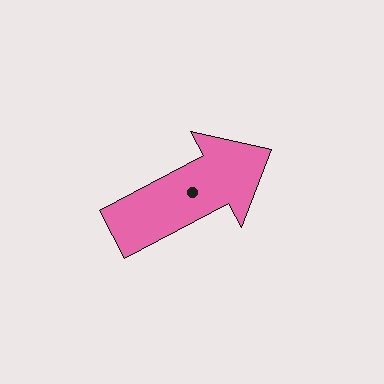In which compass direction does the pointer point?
Northeast.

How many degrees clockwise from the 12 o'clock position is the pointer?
Approximately 62 degrees.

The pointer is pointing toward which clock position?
Roughly 2 o'clock.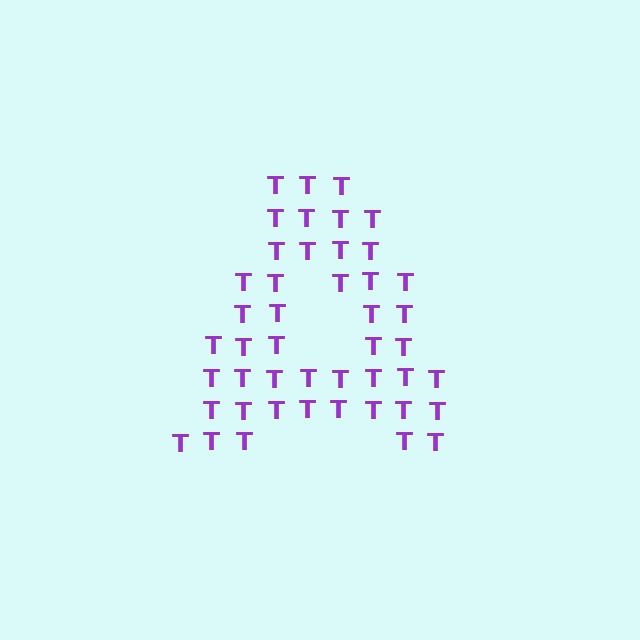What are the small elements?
The small elements are letter T's.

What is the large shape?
The large shape is the letter A.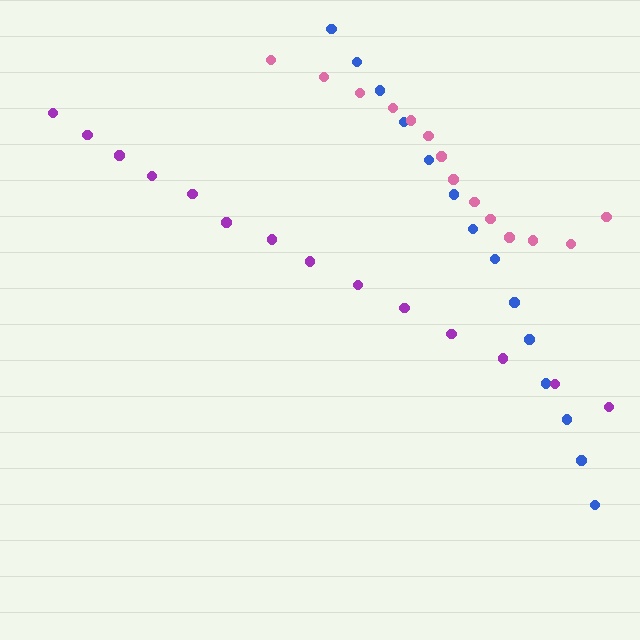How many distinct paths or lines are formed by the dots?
There are 3 distinct paths.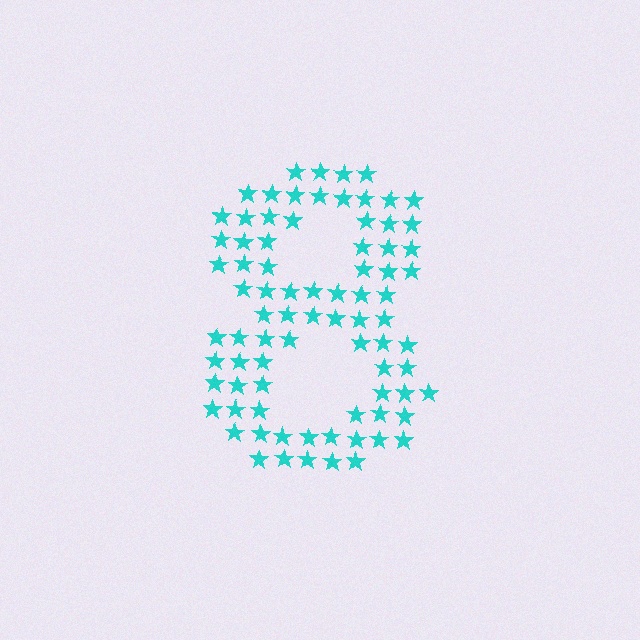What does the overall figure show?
The overall figure shows the digit 8.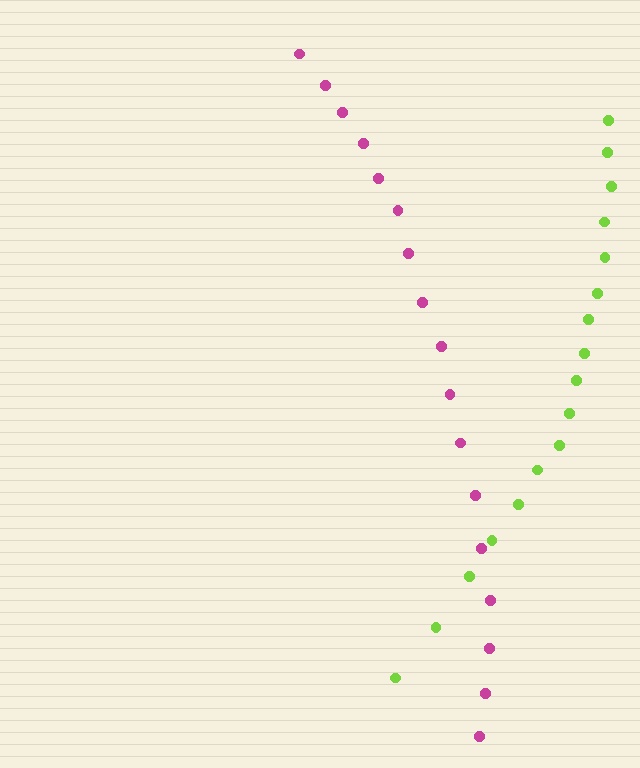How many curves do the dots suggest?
There are 2 distinct paths.